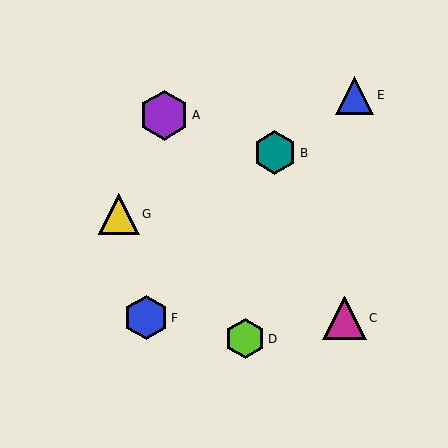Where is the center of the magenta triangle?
The center of the magenta triangle is at (344, 318).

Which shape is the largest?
The purple hexagon (labeled A) is the largest.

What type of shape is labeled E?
Shape E is a blue triangle.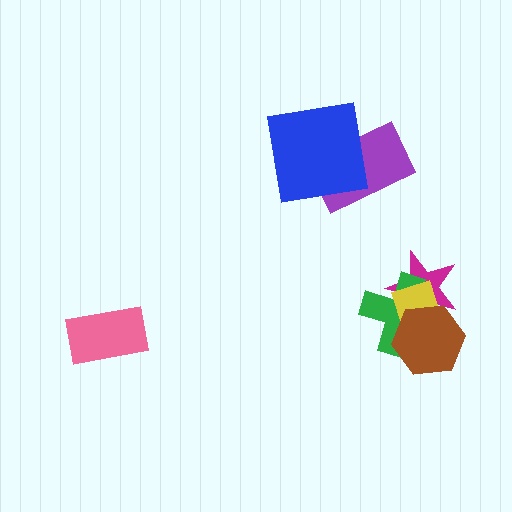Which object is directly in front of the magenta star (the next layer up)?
The green cross is directly in front of the magenta star.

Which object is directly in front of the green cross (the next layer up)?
The yellow diamond is directly in front of the green cross.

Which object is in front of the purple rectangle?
The blue square is in front of the purple rectangle.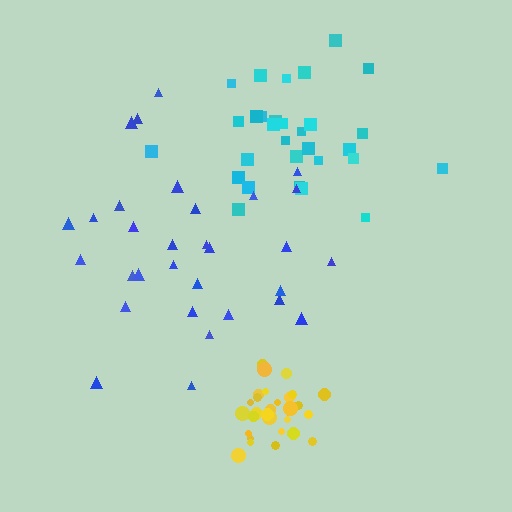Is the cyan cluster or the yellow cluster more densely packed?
Yellow.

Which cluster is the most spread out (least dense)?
Blue.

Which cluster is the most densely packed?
Yellow.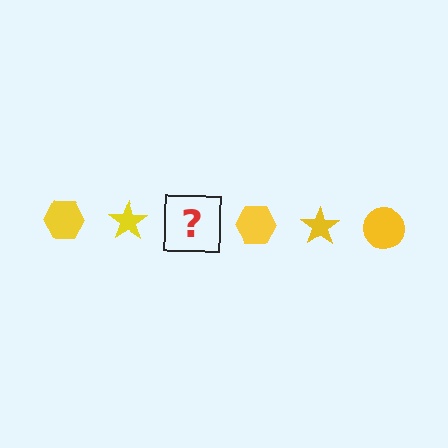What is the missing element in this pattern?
The missing element is a yellow circle.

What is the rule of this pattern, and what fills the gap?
The rule is that the pattern cycles through hexagon, star, circle shapes in yellow. The gap should be filled with a yellow circle.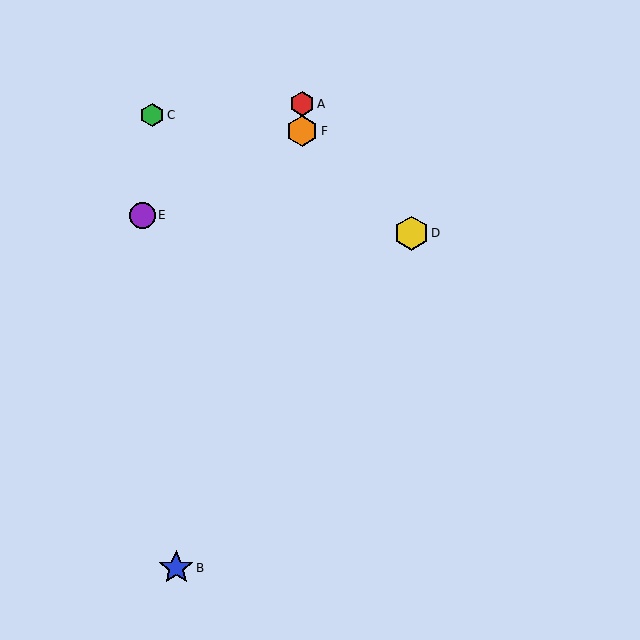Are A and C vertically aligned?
No, A is at x≈302 and C is at x≈152.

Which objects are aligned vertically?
Objects A, F are aligned vertically.